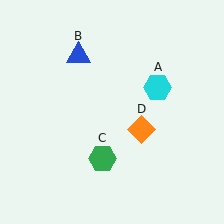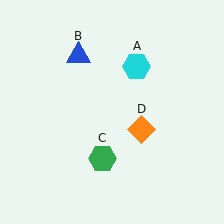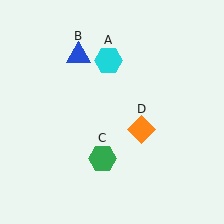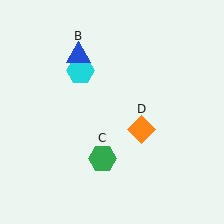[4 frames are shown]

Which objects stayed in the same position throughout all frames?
Blue triangle (object B) and green hexagon (object C) and orange diamond (object D) remained stationary.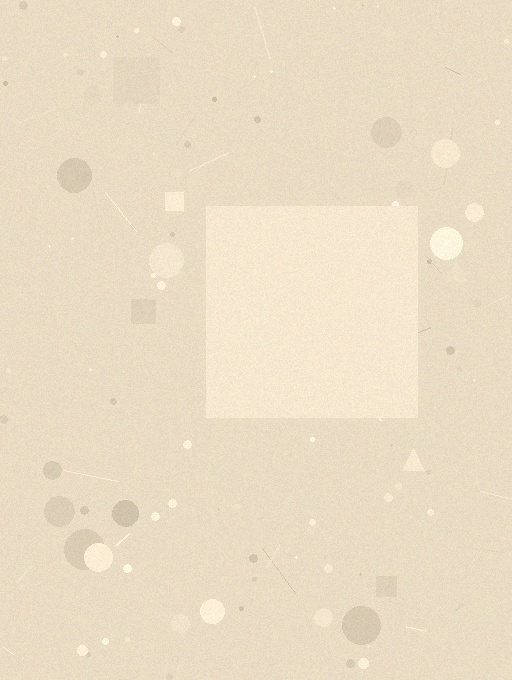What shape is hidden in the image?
A square is hidden in the image.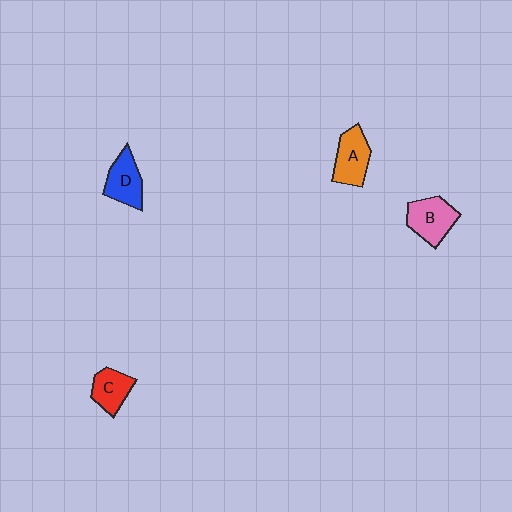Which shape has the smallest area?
Shape C (red).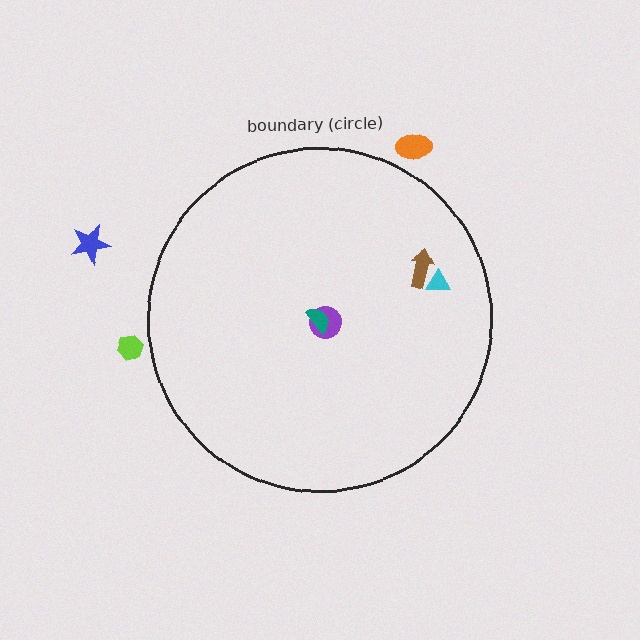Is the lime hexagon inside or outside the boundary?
Outside.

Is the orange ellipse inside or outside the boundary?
Outside.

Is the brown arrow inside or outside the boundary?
Inside.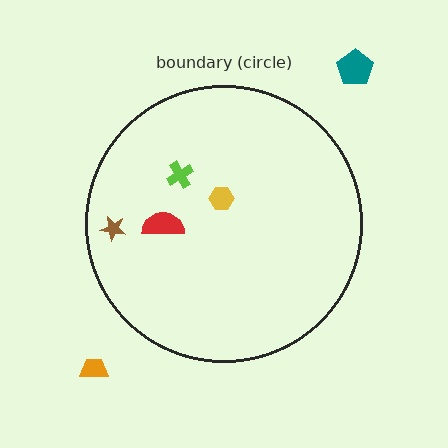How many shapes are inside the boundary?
4 inside, 2 outside.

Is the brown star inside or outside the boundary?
Inside.